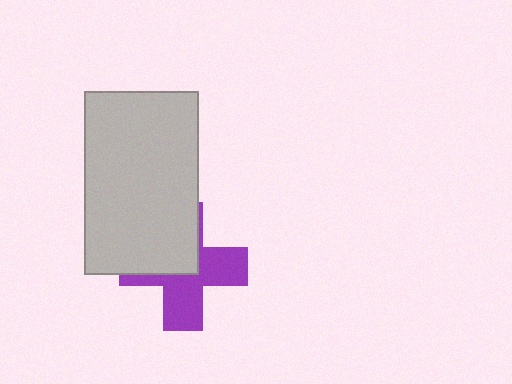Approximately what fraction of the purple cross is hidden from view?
Roughly 46% of the purple cross is hidden behind the light gray rectangle.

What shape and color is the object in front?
The object in front is a light gray rectangle.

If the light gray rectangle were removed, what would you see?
You would see the complete purple cross.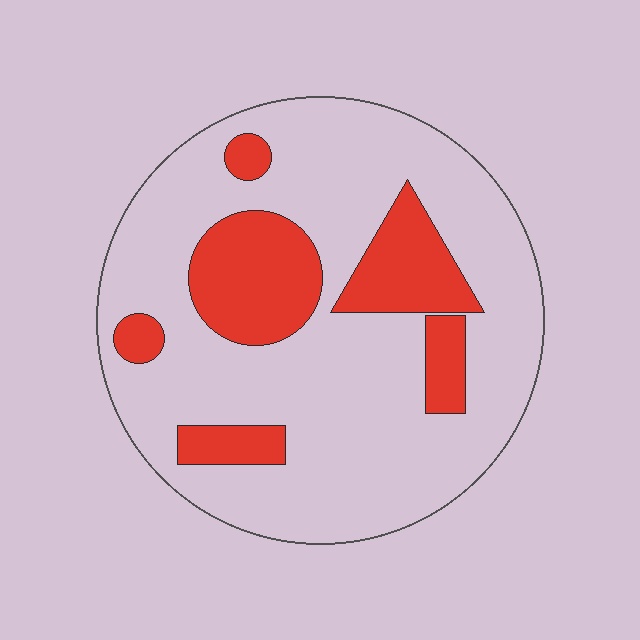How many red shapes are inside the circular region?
6.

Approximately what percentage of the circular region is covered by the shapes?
Approximately 25%.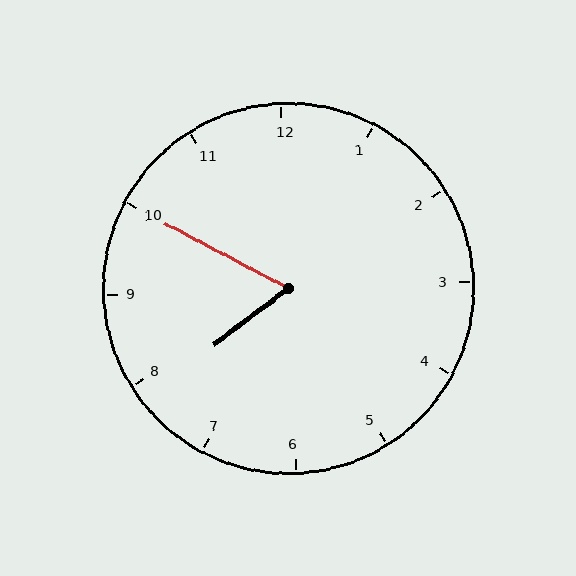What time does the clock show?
7:50.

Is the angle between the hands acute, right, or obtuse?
It is acute.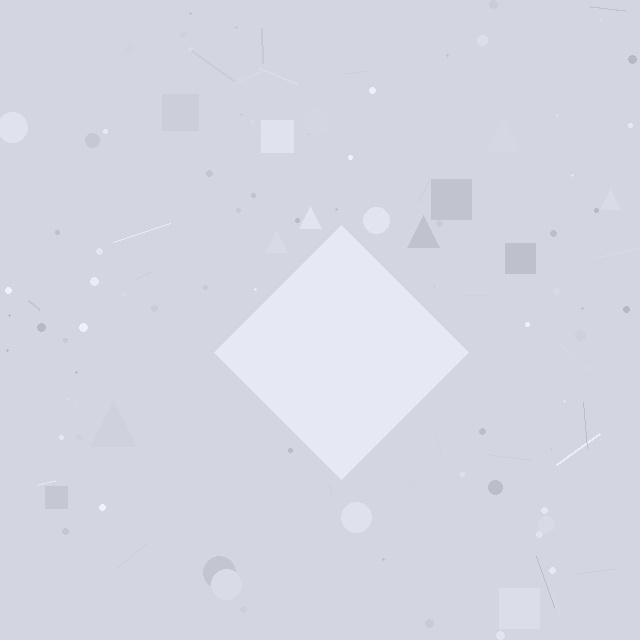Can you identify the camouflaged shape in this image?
The camouflaged shape is a diamond.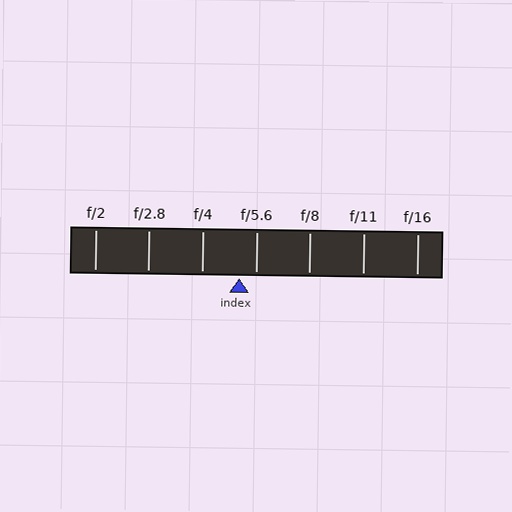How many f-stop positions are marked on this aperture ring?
There are 7 f-stop positions marked.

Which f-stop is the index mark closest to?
The index mark is closest to f/5.6.